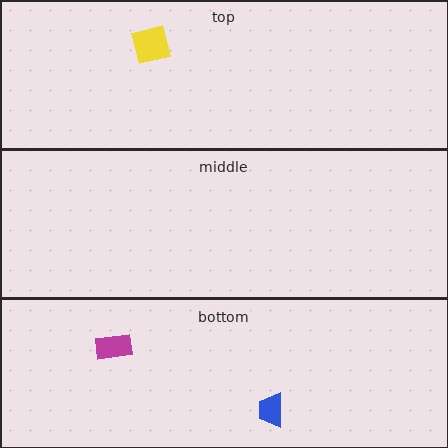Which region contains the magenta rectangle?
The bottom region.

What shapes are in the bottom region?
The blue trapezoid, the magenta rectangle.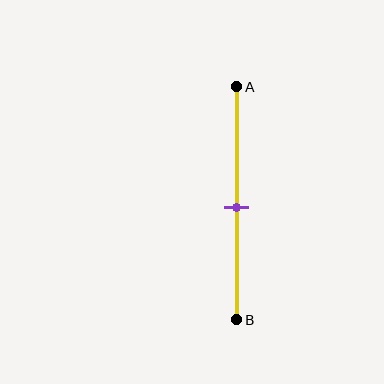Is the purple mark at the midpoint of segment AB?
Yes, the mark is approximately at the midpoint.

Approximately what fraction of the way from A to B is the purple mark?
The purple mark is approximately 50% of the way from A to B.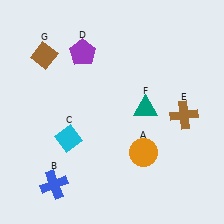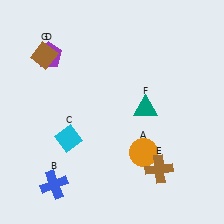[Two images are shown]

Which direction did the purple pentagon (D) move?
The purple pentagon (D) moved left.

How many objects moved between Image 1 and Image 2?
2 objects moved between the two images.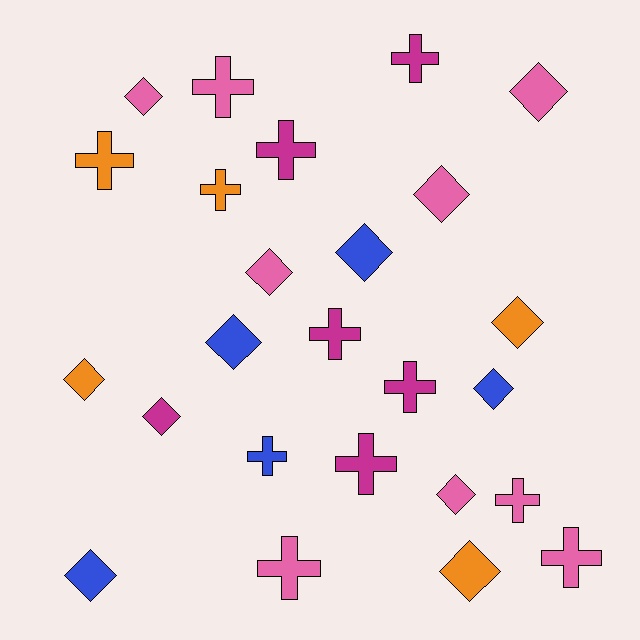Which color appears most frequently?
Pink, with 9 objects.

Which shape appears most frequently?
Diamond, with 13 objects.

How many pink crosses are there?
There are 4 pink crosses.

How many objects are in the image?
There are 25 objects.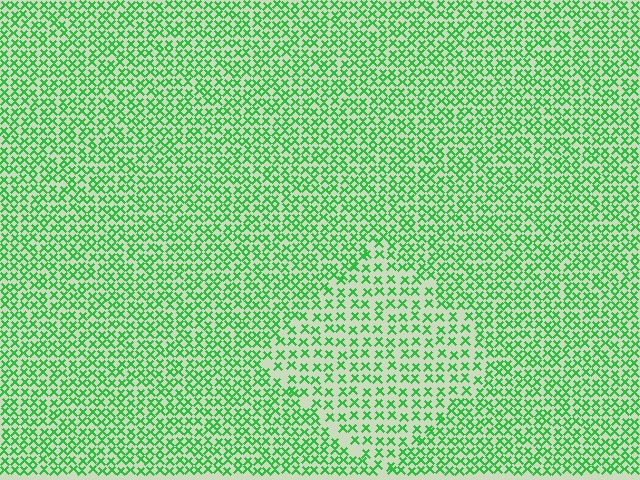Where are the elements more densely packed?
The elements are more densely packed outside the diamond boundary.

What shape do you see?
I see a diamond.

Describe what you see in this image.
The image contains small green elements arranged at two different densities. A diamond-shaped region is visible where the elements are less densely packed than the surrounding area.